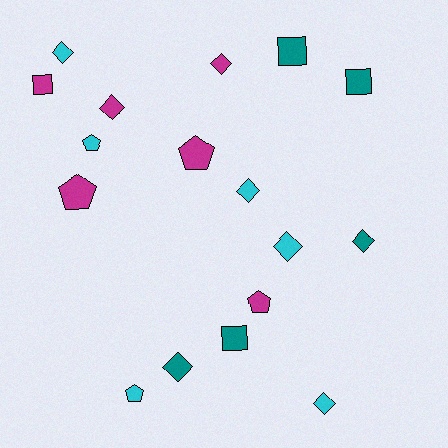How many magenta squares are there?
There is 1 magenta square.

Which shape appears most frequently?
Diamond, with 8 objects.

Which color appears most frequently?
Magenta, with 6 objects.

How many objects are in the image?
There are 17 objects.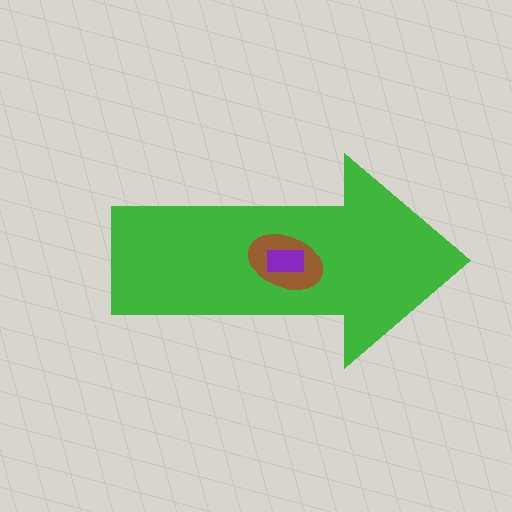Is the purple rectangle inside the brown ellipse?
Yes.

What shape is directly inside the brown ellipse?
The purple rectangle.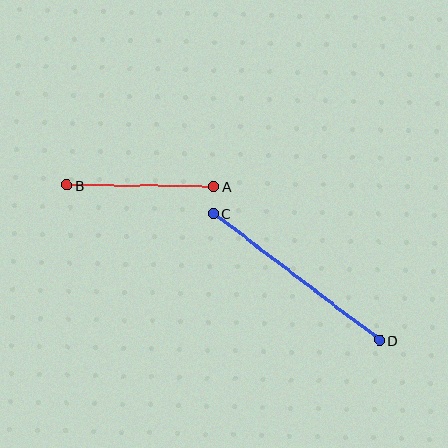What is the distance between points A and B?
The distance is approximately 147 pixels.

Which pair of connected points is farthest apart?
Points C and D are farthest apart.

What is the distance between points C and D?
The distance is approximately 209 pixels.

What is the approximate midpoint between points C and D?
The midpoint is at approximately (296, 277) pixels.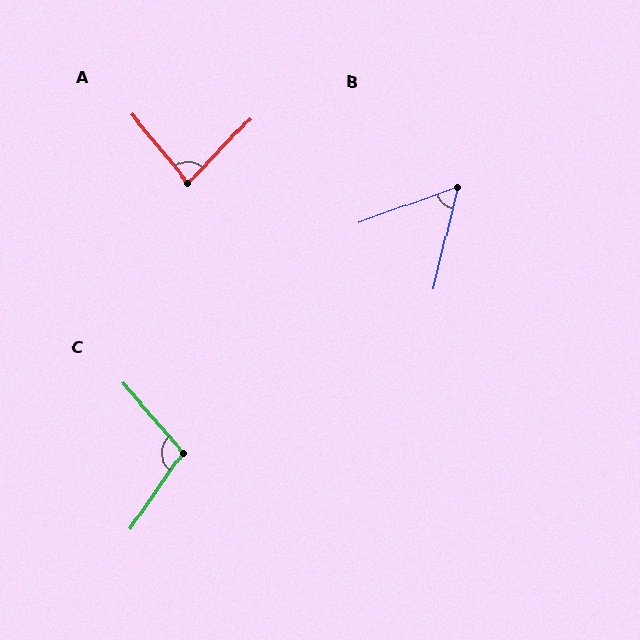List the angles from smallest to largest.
B (57°), A (83°), C (104°).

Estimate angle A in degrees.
Approximately 83 degrees.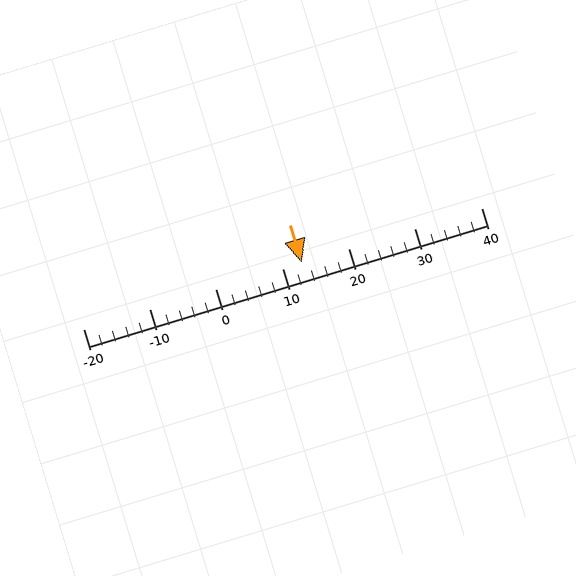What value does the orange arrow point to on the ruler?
The orange arrow points to approximately 13.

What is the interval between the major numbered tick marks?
The major tick marks are spaced 10 units apart.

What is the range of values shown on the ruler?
The ruler shows values from -20 to 40.